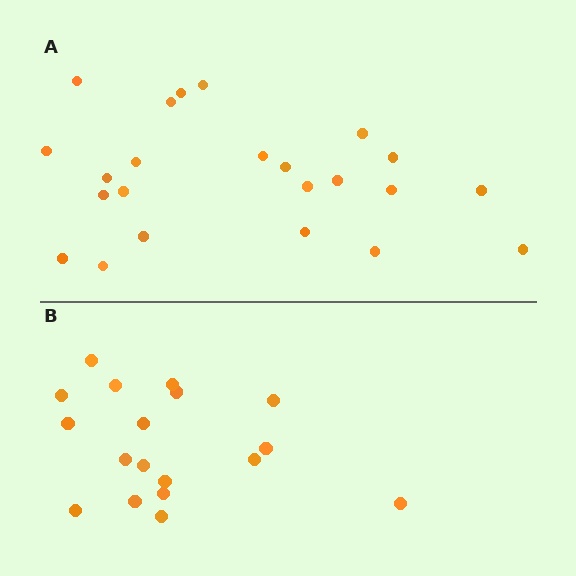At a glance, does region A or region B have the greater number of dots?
Region A (the top region) has more dots.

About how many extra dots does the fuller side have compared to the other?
Region A has about 5 more dots than region B.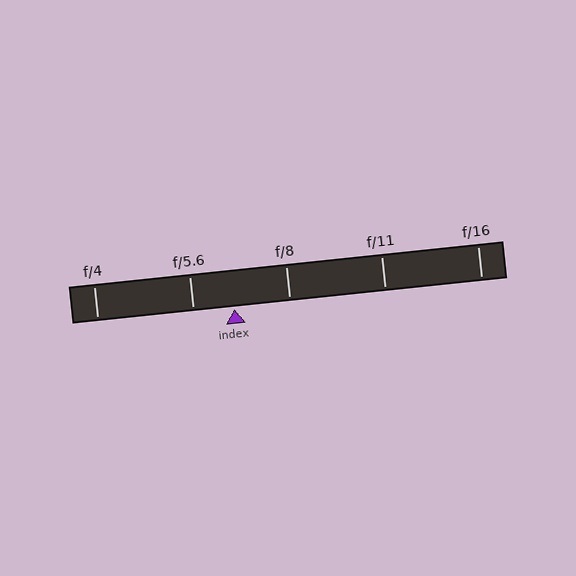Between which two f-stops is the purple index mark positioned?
The index mark is between f/5.6 and f/8.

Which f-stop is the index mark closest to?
The index mark is closest to f/5.6.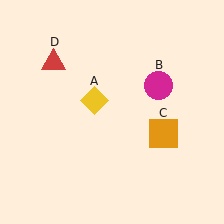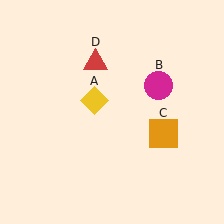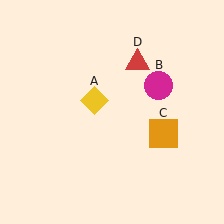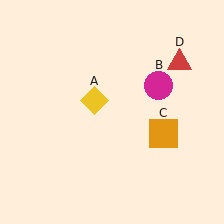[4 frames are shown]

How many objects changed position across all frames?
1 object changed position: red triangle (object D).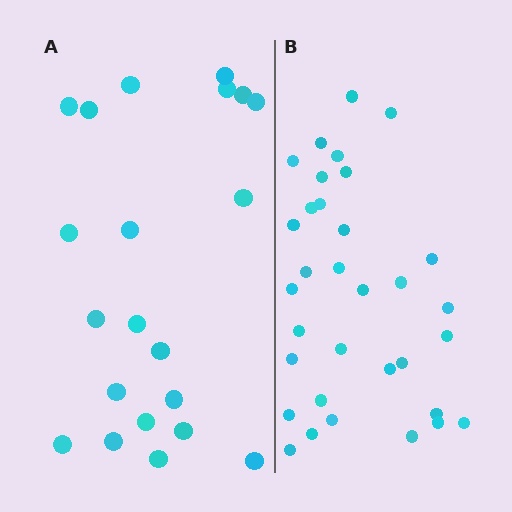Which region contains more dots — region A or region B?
Region B (the right region) has more dots.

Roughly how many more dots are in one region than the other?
Region B has roughly 12 or so more dots than region A.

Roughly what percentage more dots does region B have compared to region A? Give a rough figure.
About 55% more.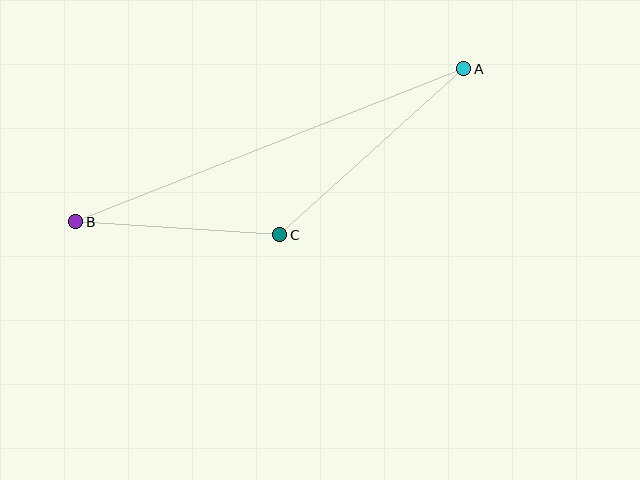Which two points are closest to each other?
Points B and C are closest to each other.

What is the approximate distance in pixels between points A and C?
The distance between A and C is approximately 248 pixels.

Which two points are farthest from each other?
Points A and B are farthest from each other.